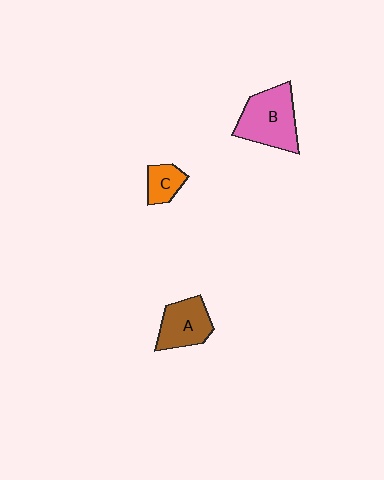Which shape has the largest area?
Shape B (pink).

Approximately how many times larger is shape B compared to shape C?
Approximately 2.5 times.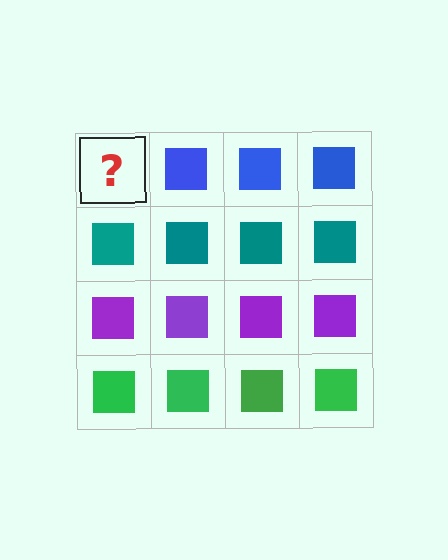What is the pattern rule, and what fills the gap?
The rule is that each row has a consistent color. The gap should be filled with a blue square.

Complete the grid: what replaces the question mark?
The question mark should be replaced with a blue square.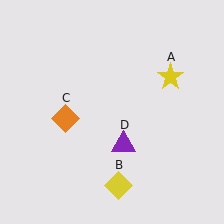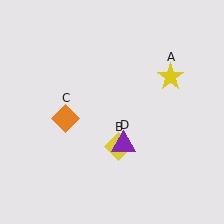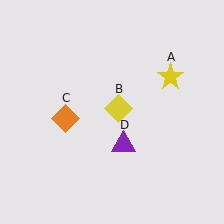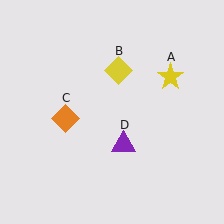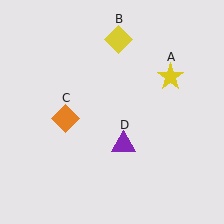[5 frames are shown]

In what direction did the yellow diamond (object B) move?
The yellow diamond (object B) moved up.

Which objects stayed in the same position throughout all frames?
Yellow star (object A) and orange diamond (object C) and purple triangle (object D) remained stationary.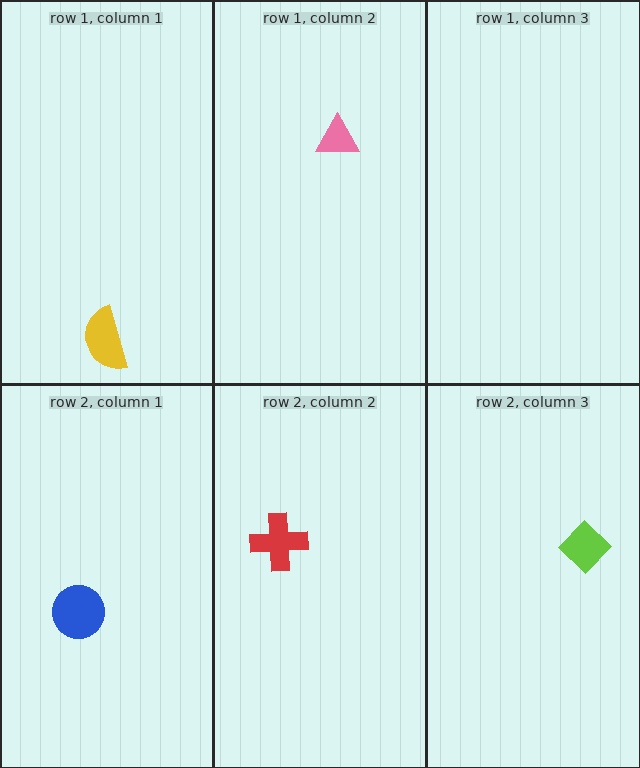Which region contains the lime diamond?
The row 2, column 3 region.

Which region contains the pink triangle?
The row 1, column 2 region.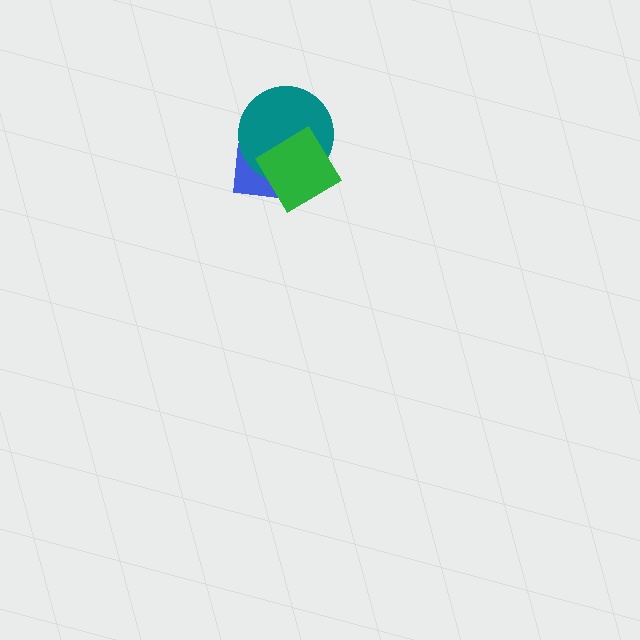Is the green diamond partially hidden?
No, no other shape covers it.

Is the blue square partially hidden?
Yes, it is partially covered by another shape.